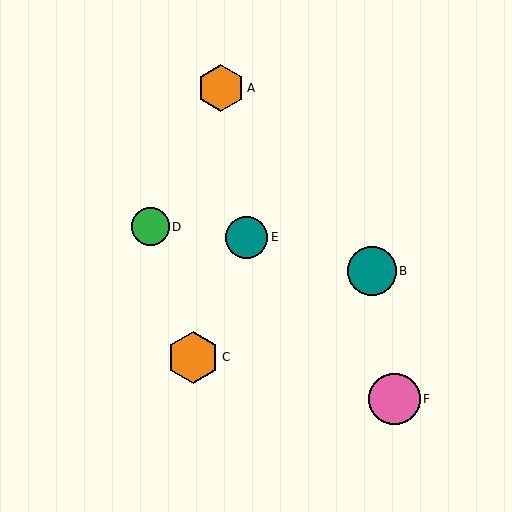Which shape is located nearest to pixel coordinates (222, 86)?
The orange hexagon (labeled A) at (221, 88) is nearest to that location.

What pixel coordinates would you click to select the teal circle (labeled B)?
Click at (372, 271) to select the teal circle B.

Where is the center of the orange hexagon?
The center of the orange hexagon is at (193, 357).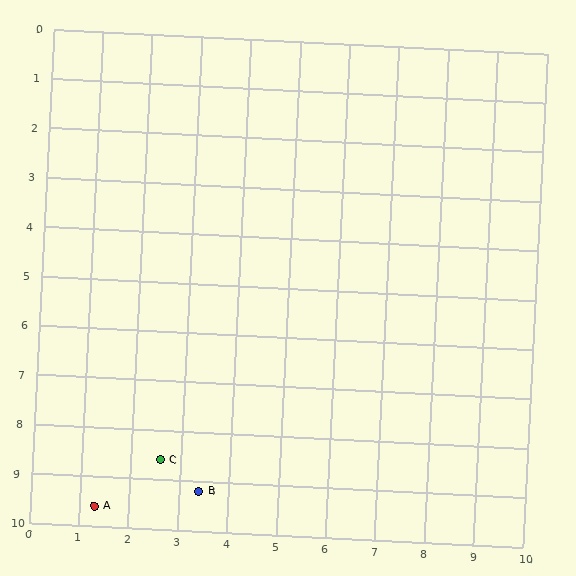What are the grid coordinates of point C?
Point C is at approximately (2.6, 8.6).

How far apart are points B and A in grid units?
Points B and A are about 2.1 grid units apart.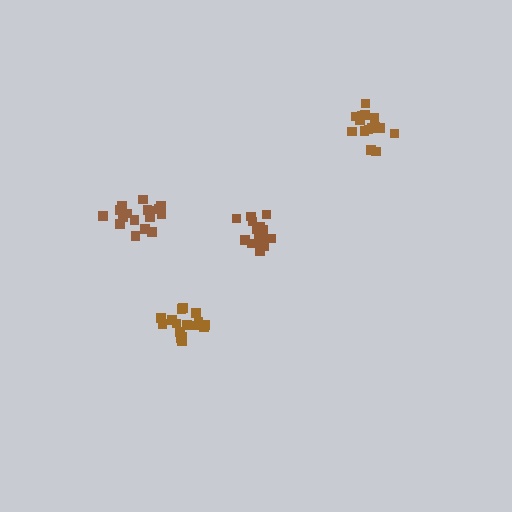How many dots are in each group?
Group 1: 16 dots, Group 2: 17 dots, Group 3: 17 dots, Group 4: 17 dots (67 total).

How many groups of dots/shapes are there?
There are 4 groups.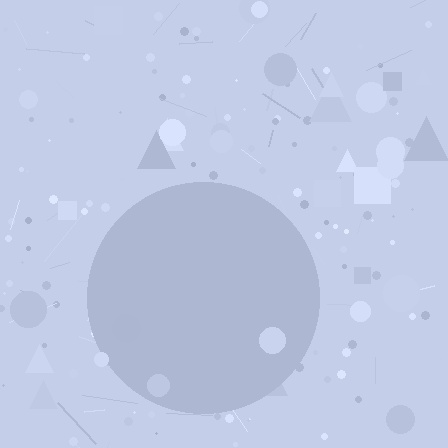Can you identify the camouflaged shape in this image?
The camouflaged shape is a circle.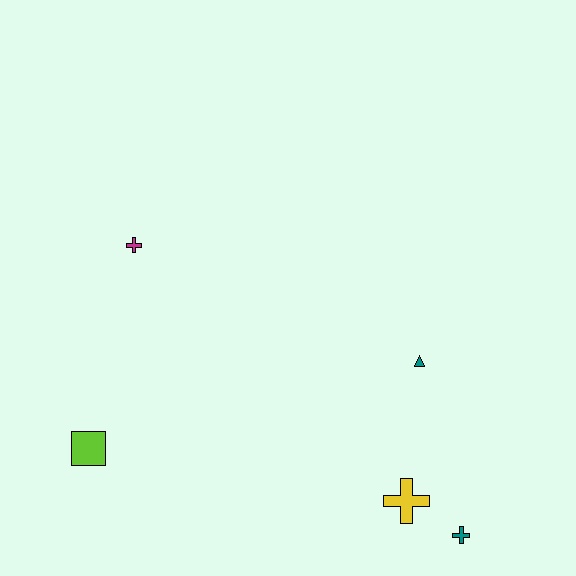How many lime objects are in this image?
There is 1 lime object.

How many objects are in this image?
There are 5 objects.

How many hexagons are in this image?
There are no hexagons.